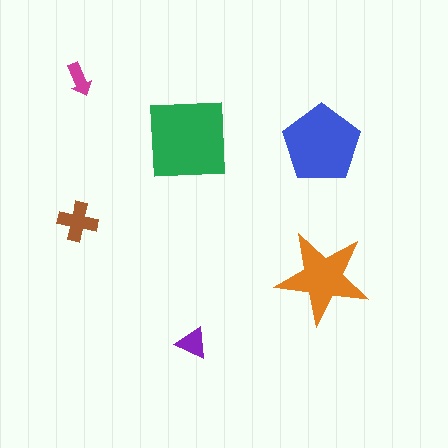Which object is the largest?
The green square.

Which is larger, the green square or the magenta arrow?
The green square.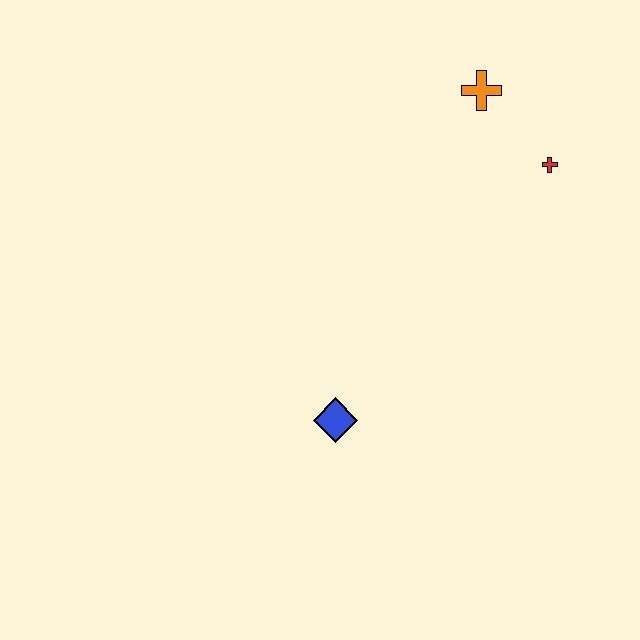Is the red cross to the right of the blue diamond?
Yes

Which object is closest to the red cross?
The orange cross is closest to the red cross.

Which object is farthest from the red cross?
The blue diamond is farthest from the red cross.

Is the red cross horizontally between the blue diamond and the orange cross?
No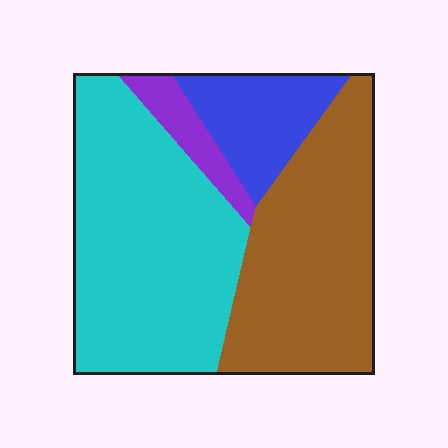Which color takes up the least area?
Purple, at roughly 5%.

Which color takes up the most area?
Cyan, at roughly 45%.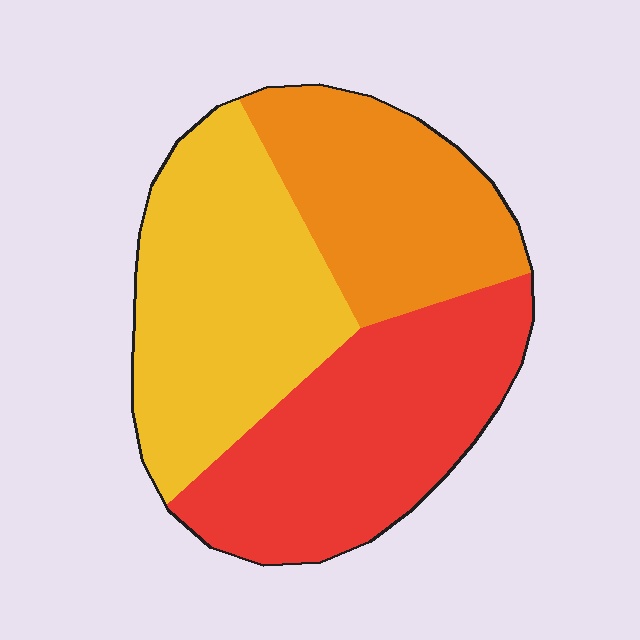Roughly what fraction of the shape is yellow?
Yellow covers roughly 35% of the shape.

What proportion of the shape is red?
Red covers 36% of the shape.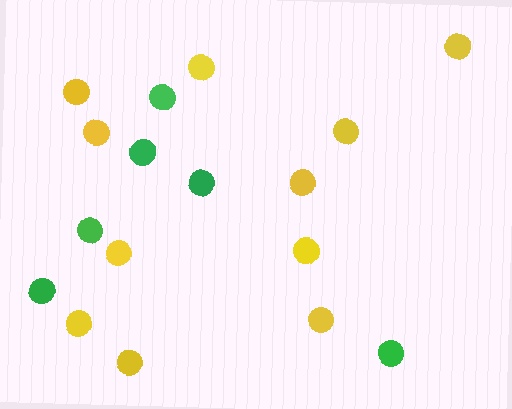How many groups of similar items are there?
There are 2 groups: one group of green circles (6) and one group of yellow circles (11).